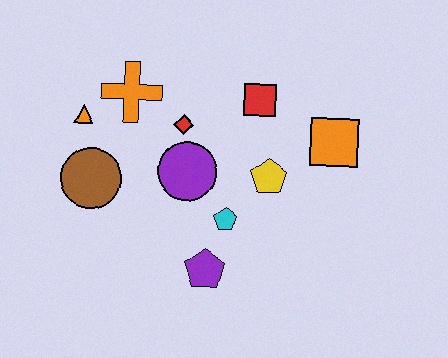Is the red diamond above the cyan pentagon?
Yes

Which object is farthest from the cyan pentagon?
The orange triangle is farthest from the cyan pentagon.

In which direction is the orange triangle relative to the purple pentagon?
The orange triangle is above the purple pentagon.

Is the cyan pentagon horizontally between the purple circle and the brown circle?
No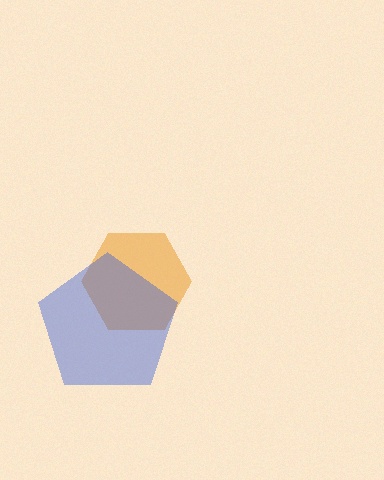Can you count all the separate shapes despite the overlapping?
Yes, there are 2 separate shapes.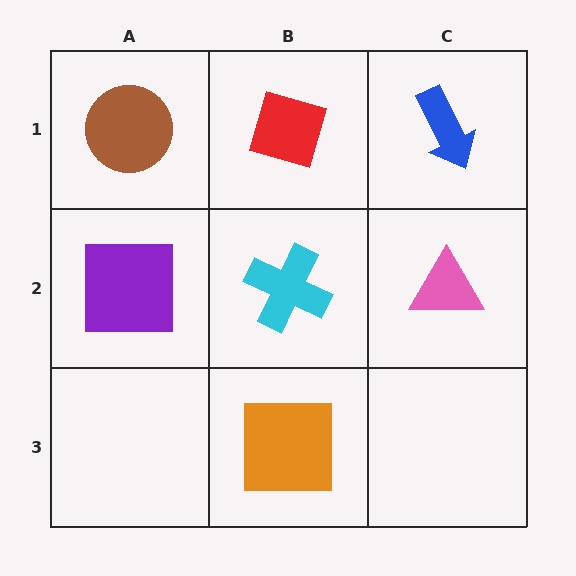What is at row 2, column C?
A pink triangle.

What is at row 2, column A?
A purple square.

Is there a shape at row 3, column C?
No, that cell is empty.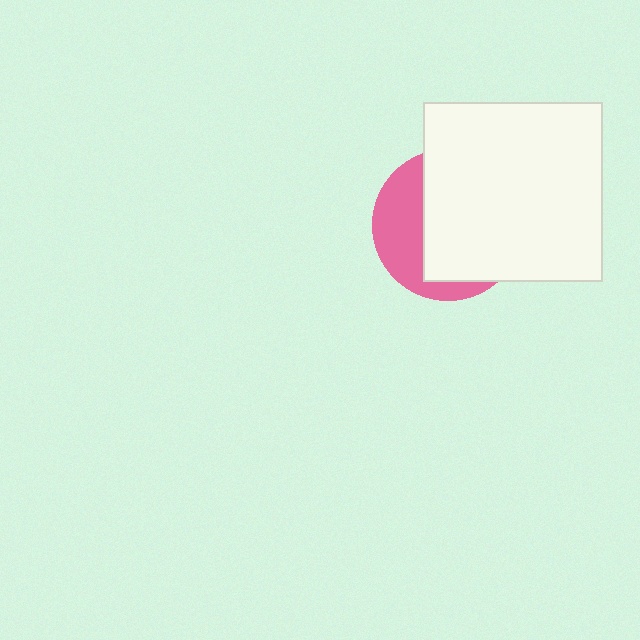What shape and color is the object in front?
The object in front is a white square.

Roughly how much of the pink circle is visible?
A small part of it is visible (roughly 36%).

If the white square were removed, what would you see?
You would see the complete pink circle.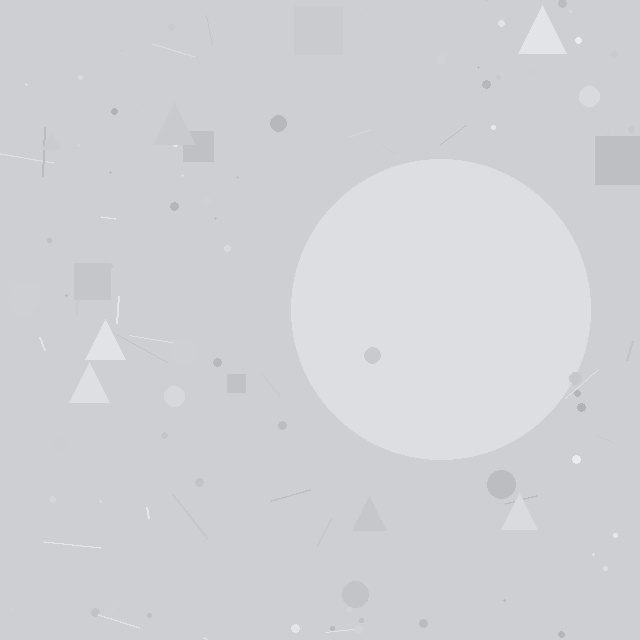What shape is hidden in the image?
A circle is hidden in the image.